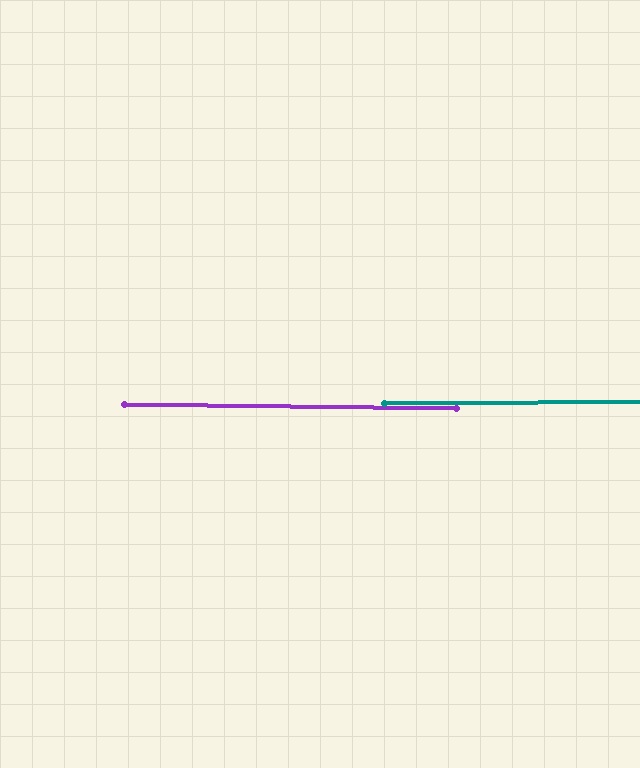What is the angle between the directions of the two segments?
Approximately 1 degree.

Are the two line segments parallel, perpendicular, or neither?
Parallel — their directions differ by only 1.0°.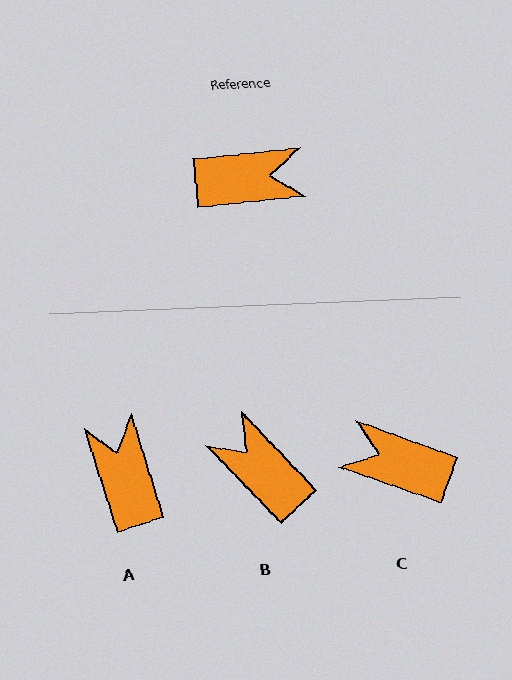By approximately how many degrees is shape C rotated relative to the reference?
Approximately 155 degrees counter-clockwise.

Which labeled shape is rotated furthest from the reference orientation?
C, about 155 degrees away.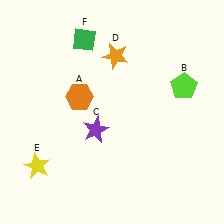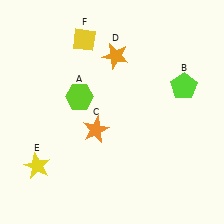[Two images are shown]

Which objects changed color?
A changed from orange to lime. C changed from purple to orange. F changed from green to yellow.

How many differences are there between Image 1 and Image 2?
There are 3 differences between the two images.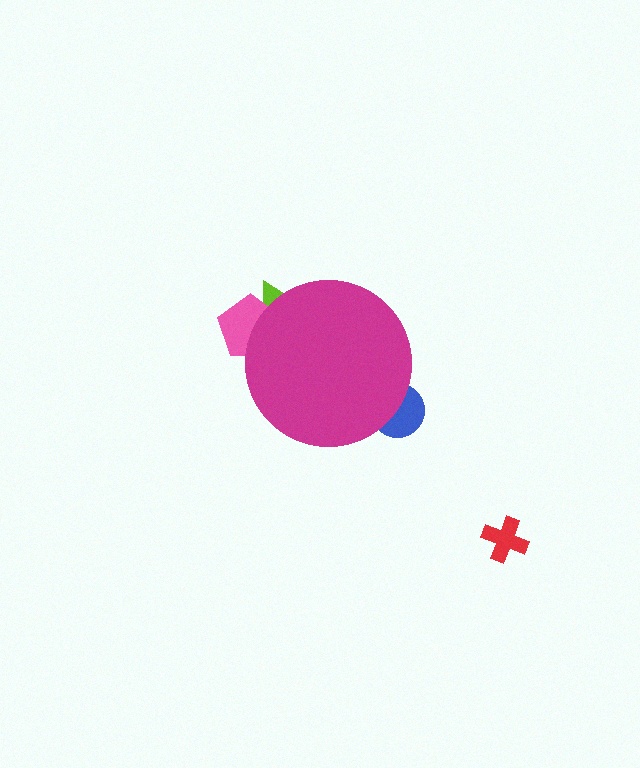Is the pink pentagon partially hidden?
Yes, the pink pentagon is partially hidden behind the magenta circle.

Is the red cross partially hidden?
No, the red cross is fully visible.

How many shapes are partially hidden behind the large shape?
3 shapes are partially hidden.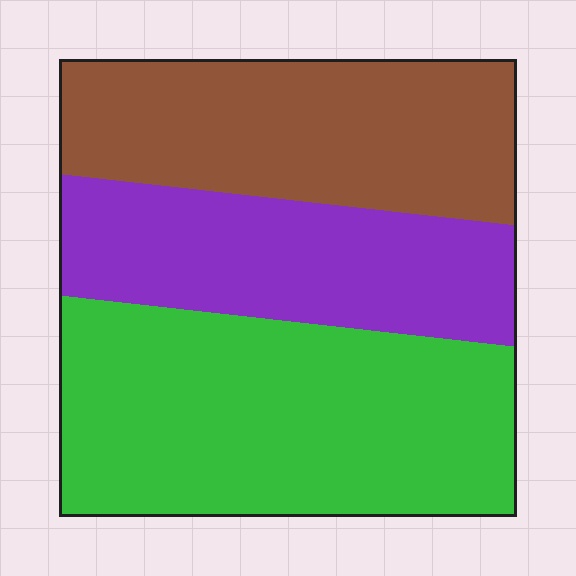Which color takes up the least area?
Purple, at roughly 25%.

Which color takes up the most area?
Green, at roughly 45%.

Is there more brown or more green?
Green.